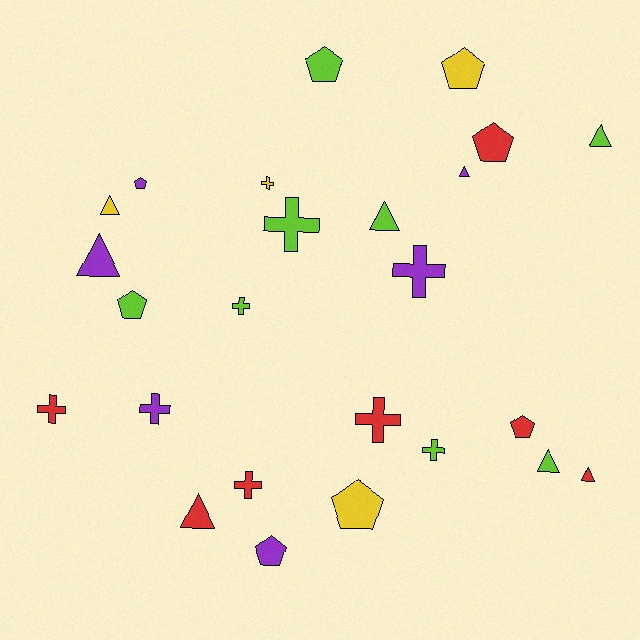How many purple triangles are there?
There are 2 purple triangles.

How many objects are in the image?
There are 25 objects.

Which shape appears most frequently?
Cross, with 9 objects.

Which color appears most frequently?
Lime, with 8 objects.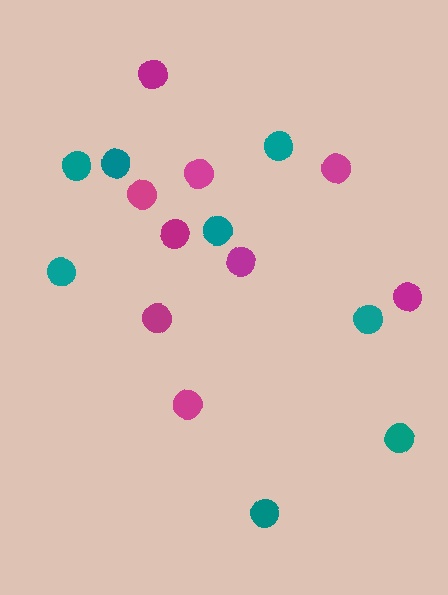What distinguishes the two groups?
There are 2 groups: one group of magenta circles (9) and one group of teal circles (8).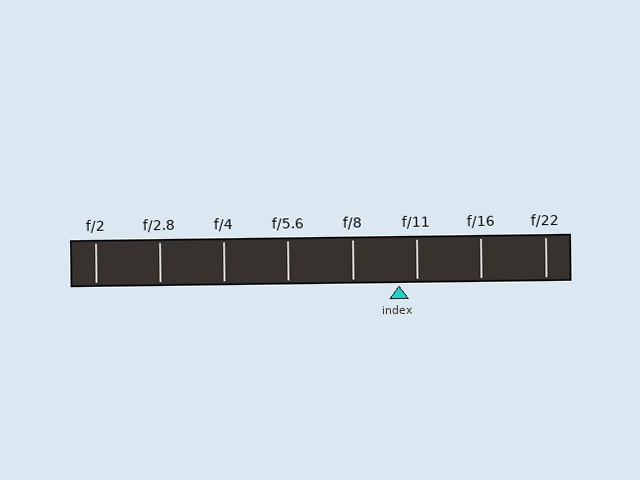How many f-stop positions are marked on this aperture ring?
There are 8 f-stop positions marked.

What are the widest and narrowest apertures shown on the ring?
The widest aperture shown is f/2 and the narrowest is f/22.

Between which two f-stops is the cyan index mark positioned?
The index mark is between f/8 and f/11.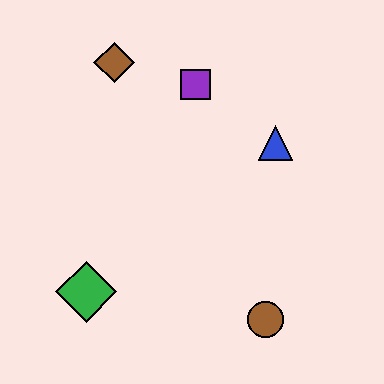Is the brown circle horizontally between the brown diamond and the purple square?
No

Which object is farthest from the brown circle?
The brown diamond is farthest from the brown circle.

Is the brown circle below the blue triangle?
Yes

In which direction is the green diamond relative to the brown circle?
The green diamond is to the left of the brown circle.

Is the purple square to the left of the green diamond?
No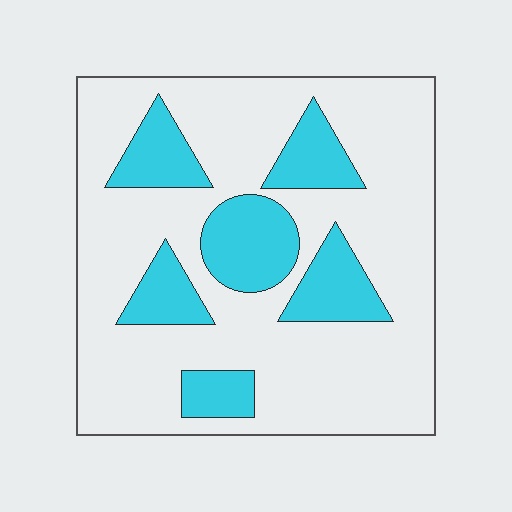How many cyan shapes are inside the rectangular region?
6.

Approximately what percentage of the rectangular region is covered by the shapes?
Approximately 25%.